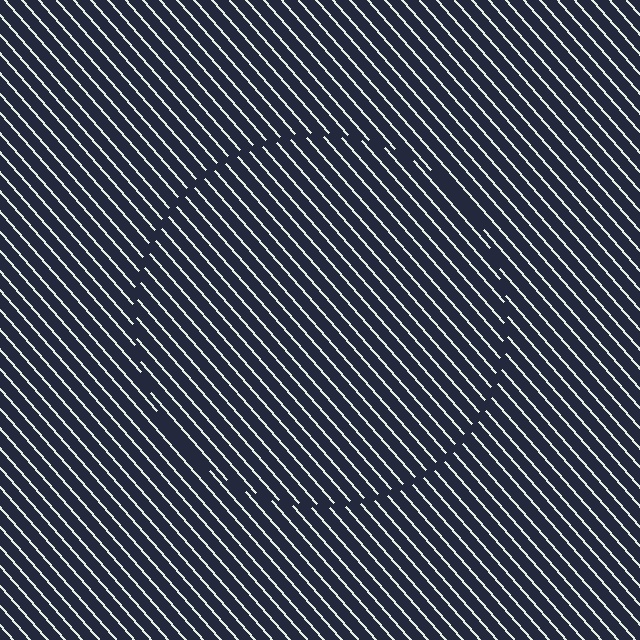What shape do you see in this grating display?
An illusory circle. The interior of the shape contains the same grating, shifted by half a period — the contour is defined by the phase discontinuity where line-ends from the inner and outer gratings abut.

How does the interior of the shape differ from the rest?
The interior of the shape contains the same grating, shifted by half a period — the contour is defined by the phase discontinuity where line-ends from the inner and outer gratings abut.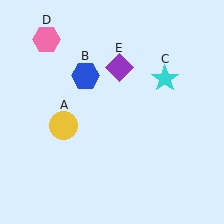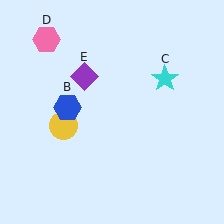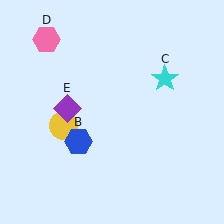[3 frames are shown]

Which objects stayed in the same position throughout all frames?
Yellow circle (object A) and cyan star (object C) and pink hexagon (object D) remained stationary.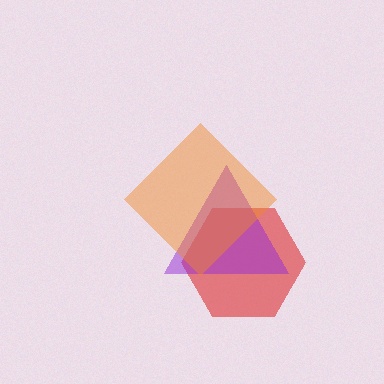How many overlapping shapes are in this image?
There are 3 overlapping shapes in the image.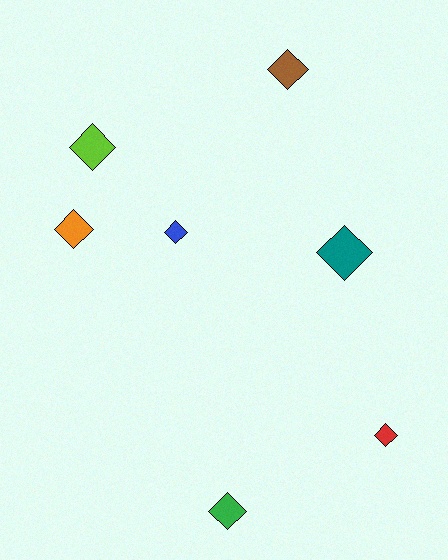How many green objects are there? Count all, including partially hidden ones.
There is 1 green object.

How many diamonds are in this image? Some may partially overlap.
There are 7 diamonds.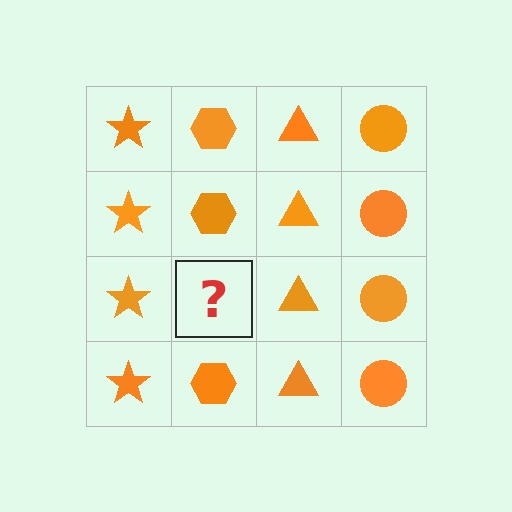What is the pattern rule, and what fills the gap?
The rule is that each column has a consistent shape. The gap should be filled with an orange hexagon.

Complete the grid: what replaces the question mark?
The question mark should be replaced with an orange hexagon.